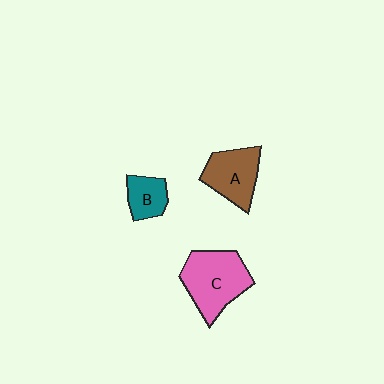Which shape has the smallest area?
Shape B (teal).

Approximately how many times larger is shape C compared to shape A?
Approximately 1.4 times.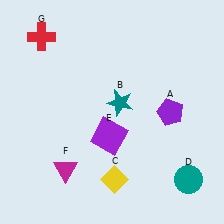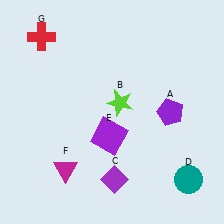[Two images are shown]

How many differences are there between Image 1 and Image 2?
There are 2 differences between the two images.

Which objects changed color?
B changed from teal to lime. C changed from yellow to purple.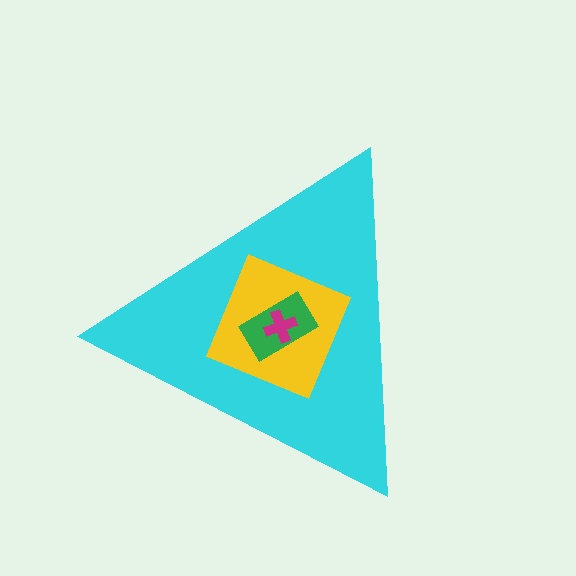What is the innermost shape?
The magenta cross.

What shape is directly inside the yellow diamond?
The green rectangle.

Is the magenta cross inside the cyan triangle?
Yes.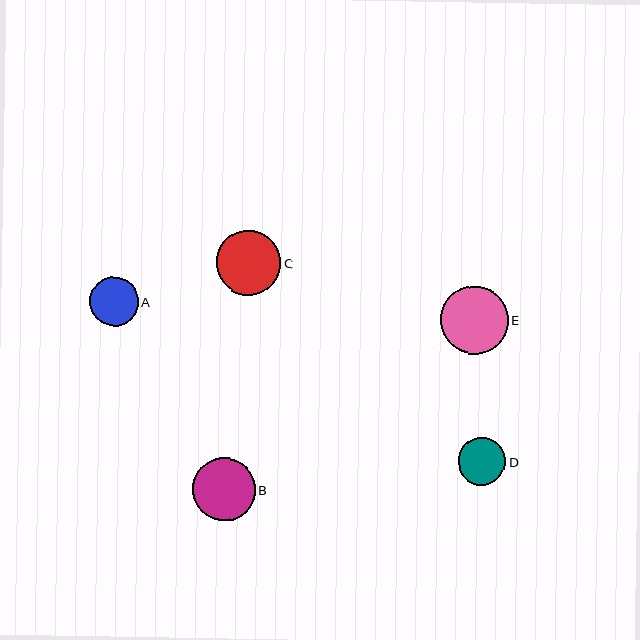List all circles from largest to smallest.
From largest to smallest: E, C, B, A, D.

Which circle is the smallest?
Circle D is the smallest with a size of approximately 47 pixels.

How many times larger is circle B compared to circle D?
Circle B is approximately 1.3 times the size of circle D.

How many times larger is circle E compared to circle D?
Circle E is approximately 1.4 times the size of circle D.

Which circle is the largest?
Circle E is the largest with a size of approximately 68 pixels.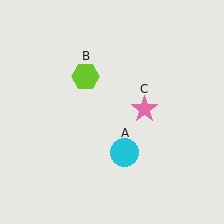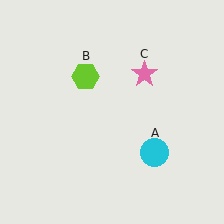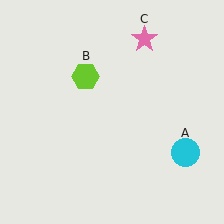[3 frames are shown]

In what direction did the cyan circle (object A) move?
The cyan circle (object A) moved right.